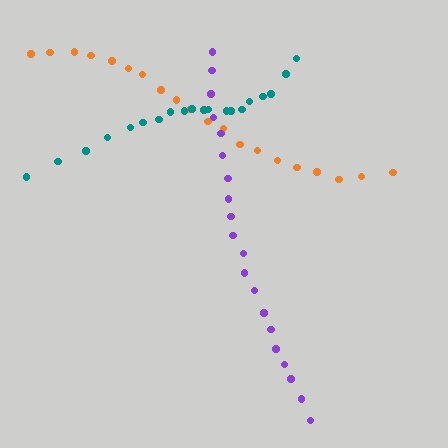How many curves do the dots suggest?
There are 3 distinct paths.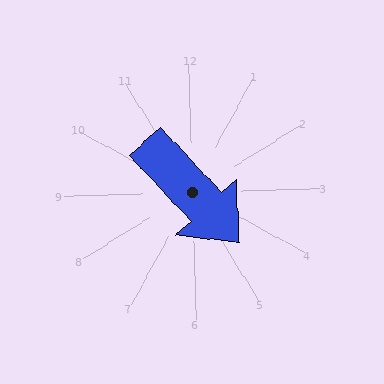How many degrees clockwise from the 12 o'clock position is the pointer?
Approximately 139 degrees.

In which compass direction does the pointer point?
Southeast.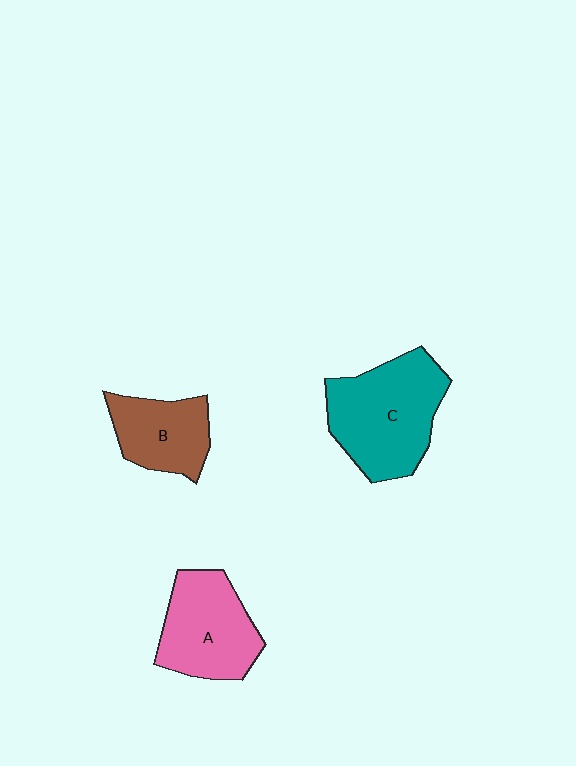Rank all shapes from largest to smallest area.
From largest to smallest: C (teal), A (pink), B (brown).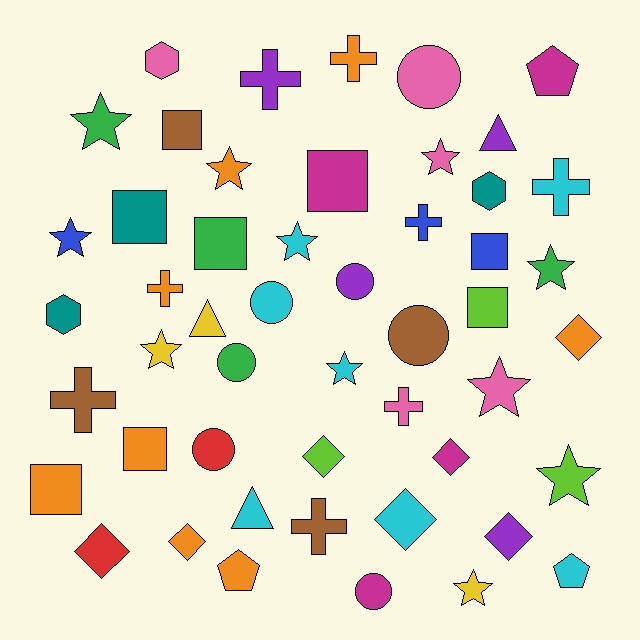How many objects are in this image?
There are 50 objects.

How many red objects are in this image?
There are 2 red objects.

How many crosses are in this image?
There are 8 crosses.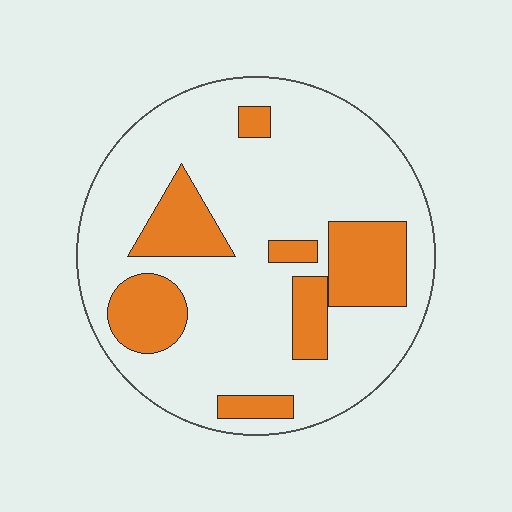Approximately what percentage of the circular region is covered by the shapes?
Approximately 25%.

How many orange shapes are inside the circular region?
7.